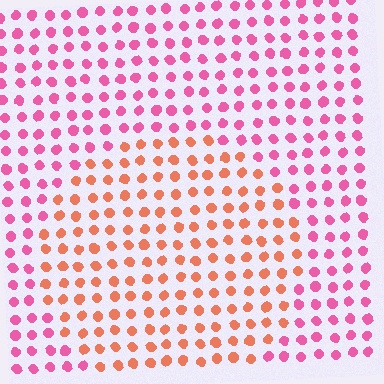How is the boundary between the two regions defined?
The boundary is defined purely by a slight shift in hue (about 44 degrees). Spacing, size, and orientation are identical on both sides.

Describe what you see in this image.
The image is filled with small pink elements in a uniform arrangement. A circle-shaped region is visible where the elements are tinted to a slightly different hue, forming a subtle color boundary.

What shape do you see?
I see a circle.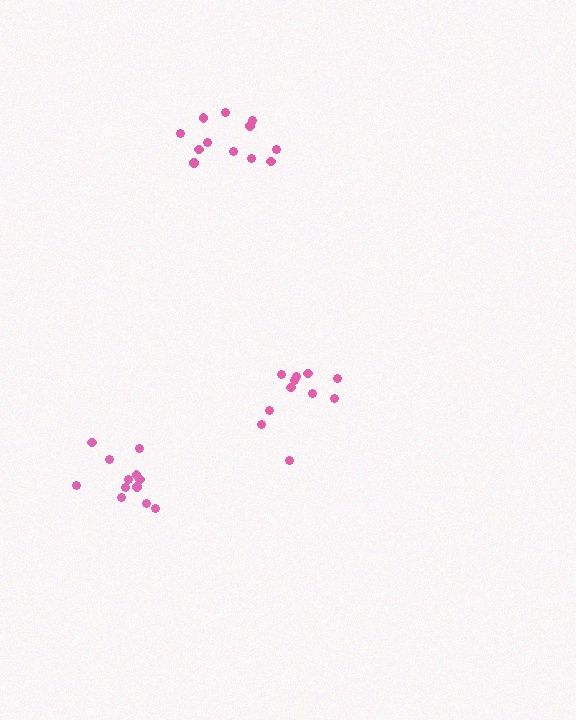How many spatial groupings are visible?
There are 3 spatial groupings.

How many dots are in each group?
Group 1: 12 dots, Group 2: 12 dots, Group 3: 11 dots (35 total).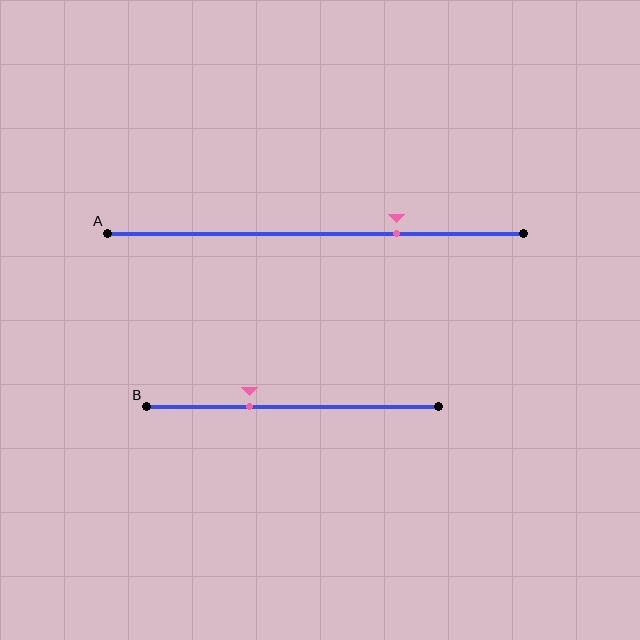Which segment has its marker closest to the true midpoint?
Segment B has its marker closest to the true midpoint.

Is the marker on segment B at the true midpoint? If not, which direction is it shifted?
No, the marker on segment B is shifted to the left by about 15% of the segment length.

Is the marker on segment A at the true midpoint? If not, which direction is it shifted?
No, the marker on segment A is shifted to the right by about 20% of the segment length.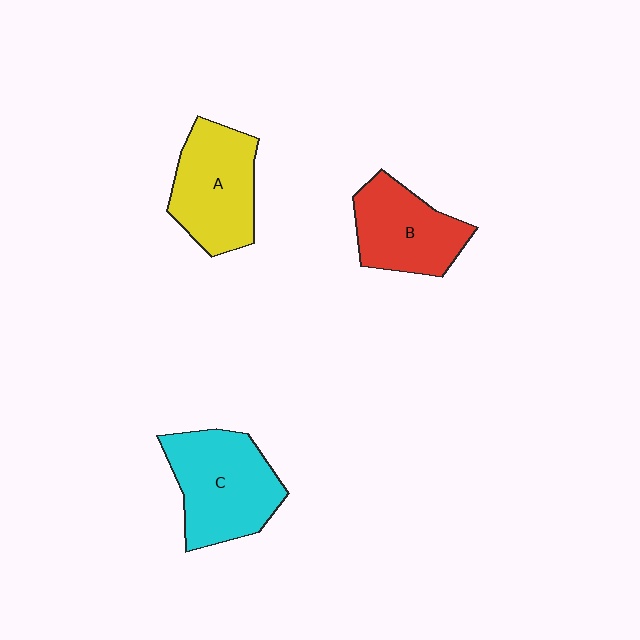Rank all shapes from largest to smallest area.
From largest to smallest: C (cyan), A (yellow), B (red).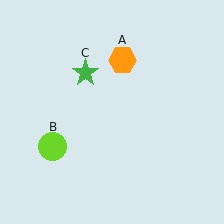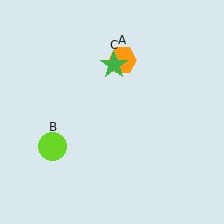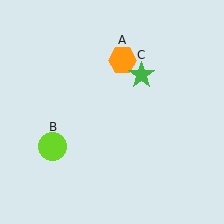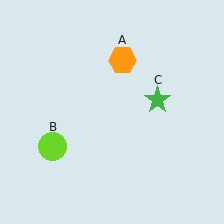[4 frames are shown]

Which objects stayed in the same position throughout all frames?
Orange hexagon (object A) and lime circle (object B) remained stationary.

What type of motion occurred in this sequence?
The green star (object C) rotated clockwise around the center of the scene.